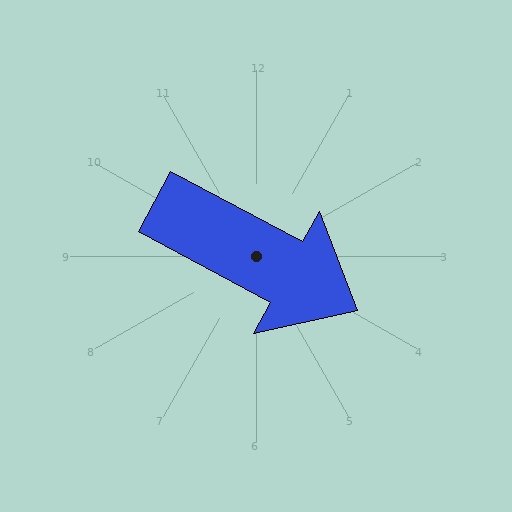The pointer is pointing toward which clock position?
Roughly 4 o'clock.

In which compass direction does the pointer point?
Southeast.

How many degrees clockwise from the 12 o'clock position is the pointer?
Approximately 118 degrees.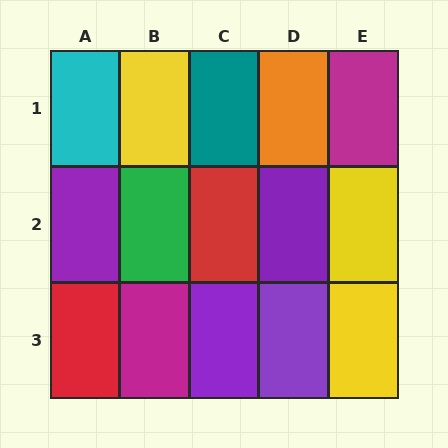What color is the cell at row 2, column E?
Yellow.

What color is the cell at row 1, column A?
Cyan.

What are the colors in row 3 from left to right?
Red, magenta, purple, purple, yellow.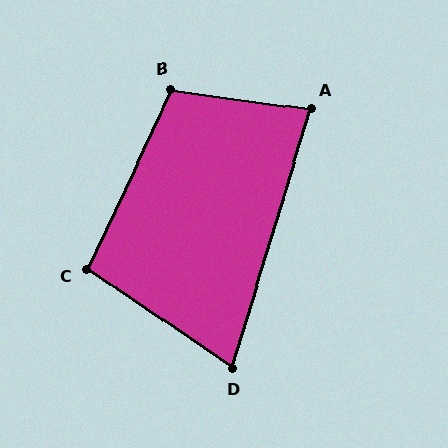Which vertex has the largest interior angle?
B, at approximately 107 degrees.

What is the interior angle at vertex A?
Approximately 81 degrees (acute).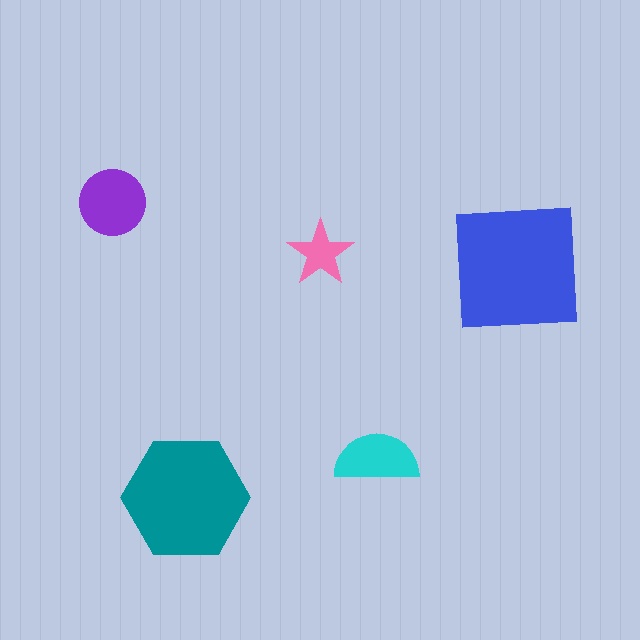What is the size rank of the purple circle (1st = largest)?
3rd.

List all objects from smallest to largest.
The pink star, the cyan semicircle, the purple circle, the teal hexagon, the blue square.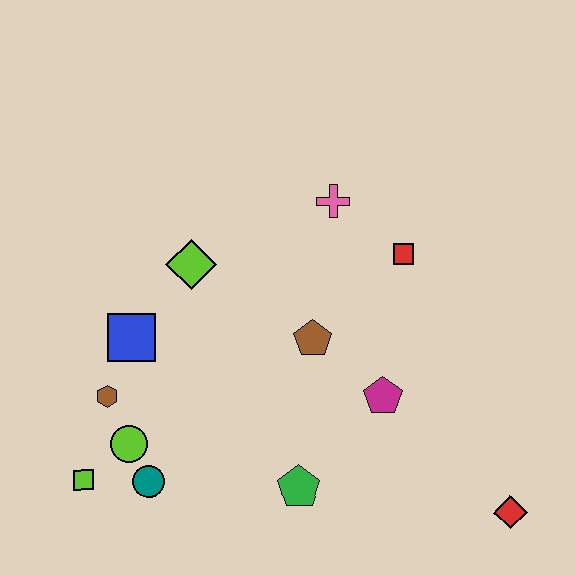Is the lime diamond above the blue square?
Yes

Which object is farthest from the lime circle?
The red diamond is farthest from the lime circle.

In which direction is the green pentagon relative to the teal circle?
The green pentagon is to the right of the teal circle.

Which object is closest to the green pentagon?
The magenta pentagon is closest to the green pentagon.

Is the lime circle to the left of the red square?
Yes